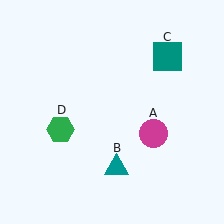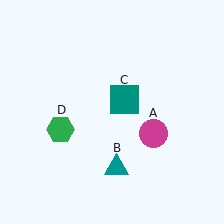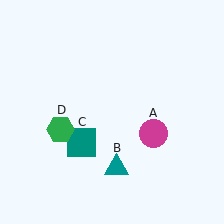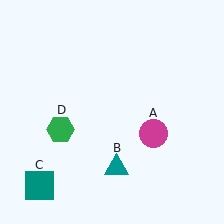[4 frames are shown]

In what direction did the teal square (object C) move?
The teal square (object C) moved down and to the left.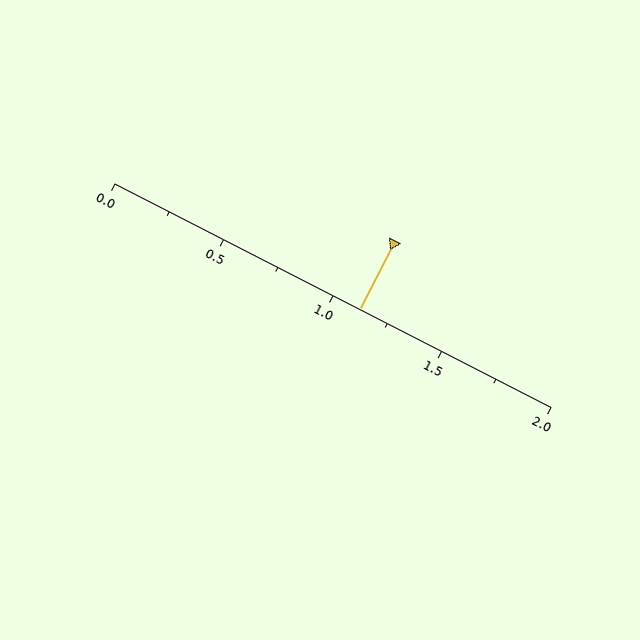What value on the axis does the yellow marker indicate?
The marker indicates approximately 1.12.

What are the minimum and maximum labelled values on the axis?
The axis runs from 0.0 to 2.0.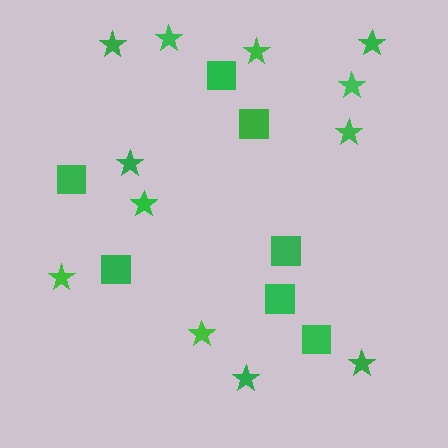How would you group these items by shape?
There are 2 groups: one group of stars (12) and one group of squares (7).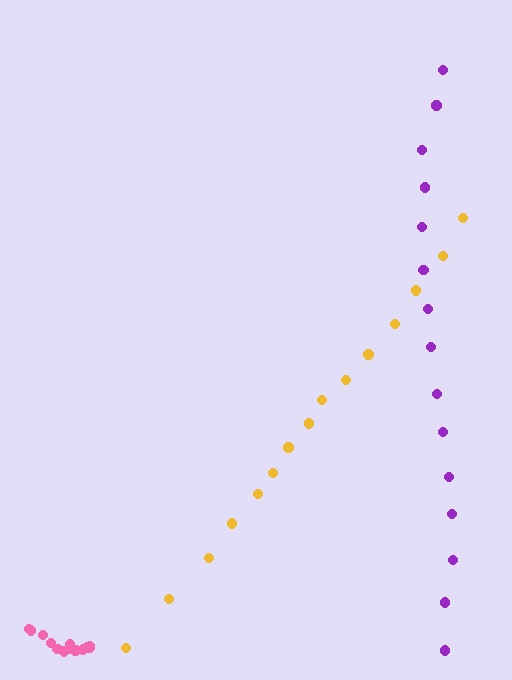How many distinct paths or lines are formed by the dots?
There are 3 distinct paths.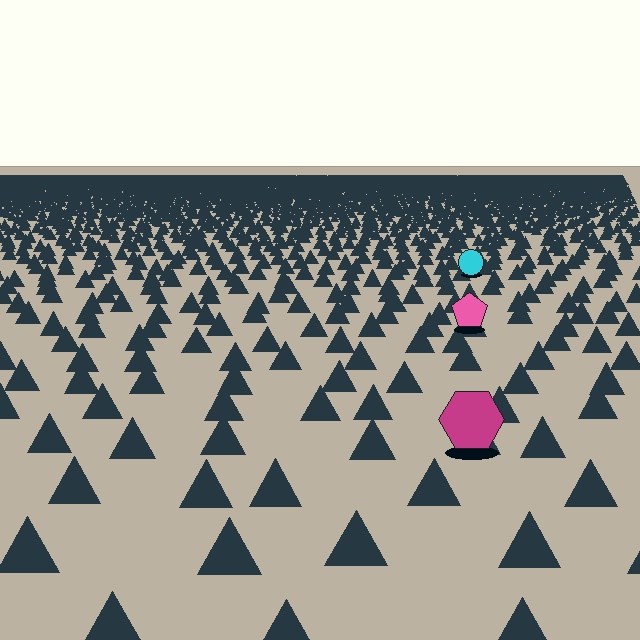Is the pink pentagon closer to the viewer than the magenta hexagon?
No. The magenta hexagon is closer — you can tell from the texture gradient: the ground texture is coarser near it.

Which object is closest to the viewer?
The magenta hexagon is closest. The texture marks near it are larger and more spread out.